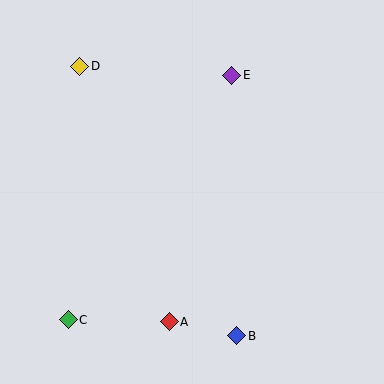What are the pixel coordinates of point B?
Point B is at (237, 336).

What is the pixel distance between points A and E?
The distance between A and E is 254 pixels.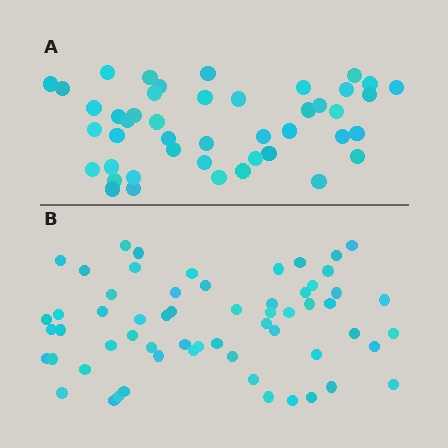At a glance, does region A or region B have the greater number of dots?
Region B (the bottom region) has more dots.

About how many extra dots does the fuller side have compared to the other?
Region B has approximately 15 more dots than region A.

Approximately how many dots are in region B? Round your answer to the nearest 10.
About 60 dots.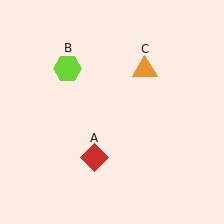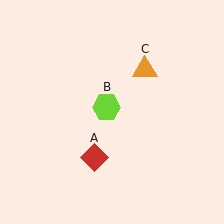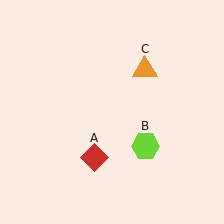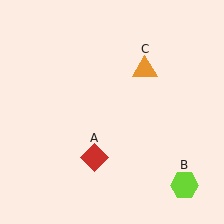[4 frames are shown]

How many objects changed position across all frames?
1 object changed position: lime hexagon (object B).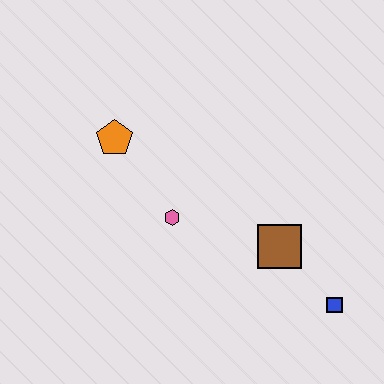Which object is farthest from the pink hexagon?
The blue square is farthest from the pink hexagon.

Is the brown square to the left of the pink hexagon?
No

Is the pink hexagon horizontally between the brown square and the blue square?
No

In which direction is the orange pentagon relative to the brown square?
The orange pentagon is to the left of the brown square.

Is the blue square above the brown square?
No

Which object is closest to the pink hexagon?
The orange pentagon is closest to the pink hexagon.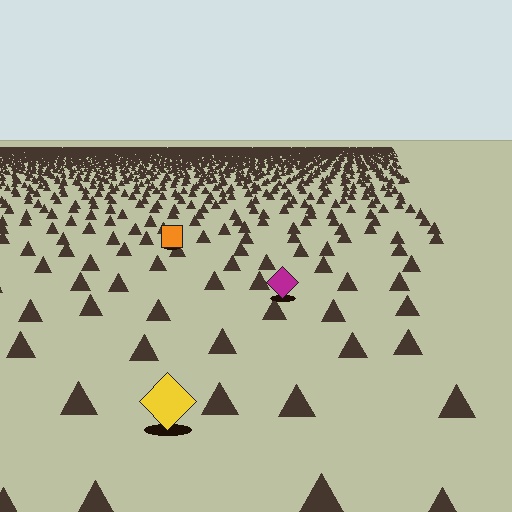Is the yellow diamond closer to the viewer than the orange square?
Yes. The yellow diamond is closer — you can tell from the texture gradient: the ground texture is coarser near it.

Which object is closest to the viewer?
The yellow diamond is closest. The texture marks near it are larger and more spread out.